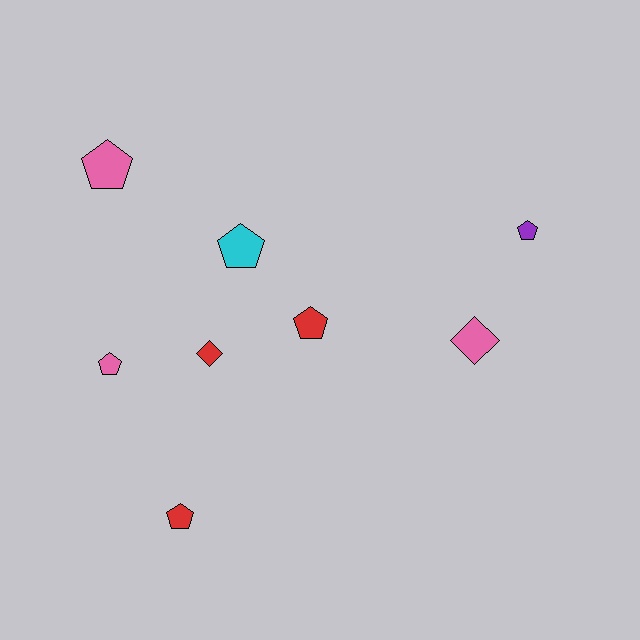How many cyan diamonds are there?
There are no cyan diamonds.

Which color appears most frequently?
Red, with 3 objects.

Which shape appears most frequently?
Pentagon, with 6 objects.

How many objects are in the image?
There are 8 objects.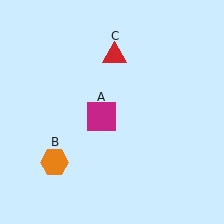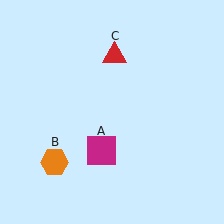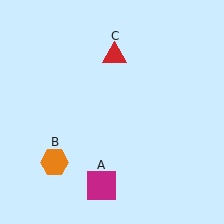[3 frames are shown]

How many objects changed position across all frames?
1 object changed position: magenta square (object A).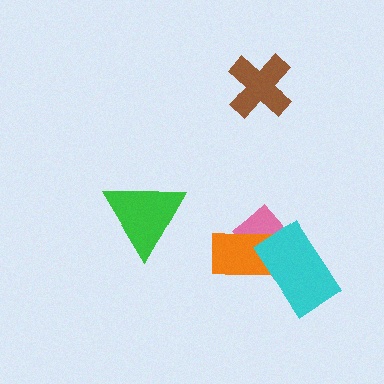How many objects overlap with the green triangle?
0 objects overlap with the green triangle.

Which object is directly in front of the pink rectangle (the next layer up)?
The orange rectangle is directly in front of the pink rectangle.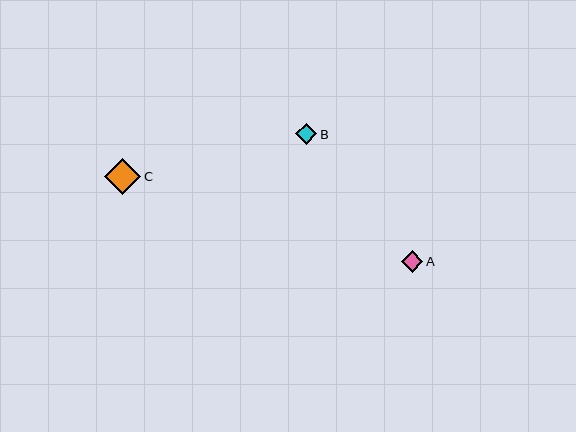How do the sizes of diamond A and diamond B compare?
Diamond A and diamond B are approximately the same size.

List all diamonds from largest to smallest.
From largest to smallest: C, A, B.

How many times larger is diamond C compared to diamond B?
Diamond C is approximately 1.8 times the size of diamond B.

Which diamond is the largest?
Diamond C is the largest with a size of approximately 36 pixels.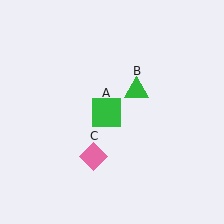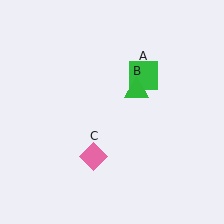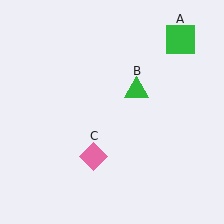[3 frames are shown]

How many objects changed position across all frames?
1 object changed position: green square (object A).